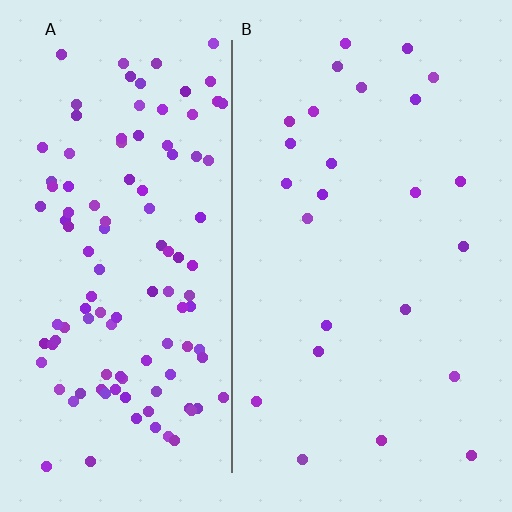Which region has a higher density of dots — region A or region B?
A (the left).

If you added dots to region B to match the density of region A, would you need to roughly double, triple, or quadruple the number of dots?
Approximately quadruple.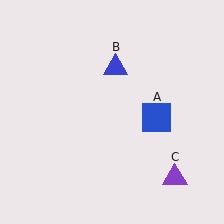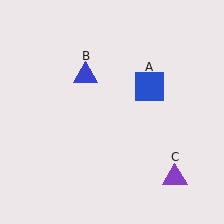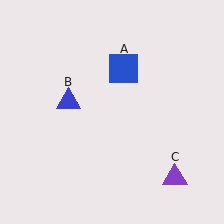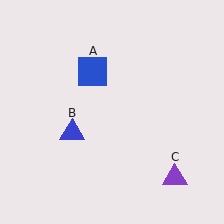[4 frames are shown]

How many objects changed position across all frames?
2 objects changed position: blue square (object A), blue triangle (object B).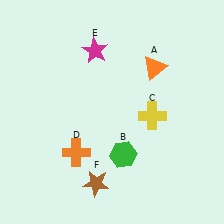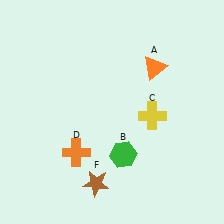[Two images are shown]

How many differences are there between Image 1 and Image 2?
There is 1 difference between the two images.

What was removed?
The magenta star (E) was removed in Image 2.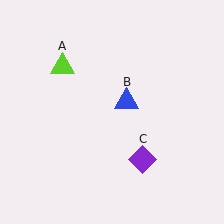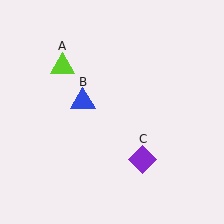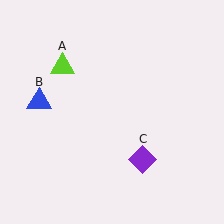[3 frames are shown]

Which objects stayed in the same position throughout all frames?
Lime triangle (object A) and purple diamond (object C) remained stationary.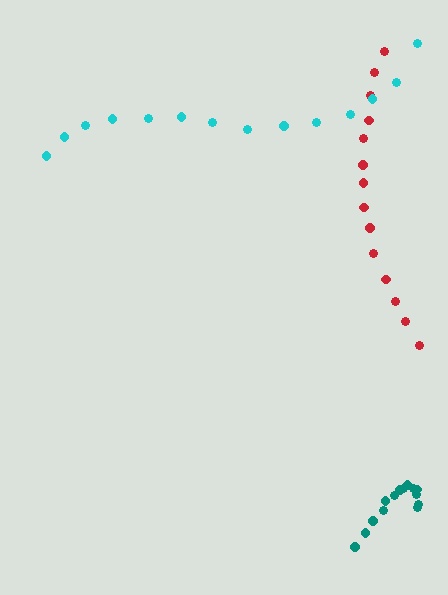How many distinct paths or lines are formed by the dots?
There are 3 distinct paths.